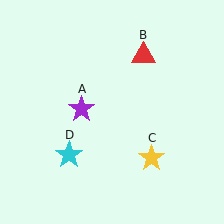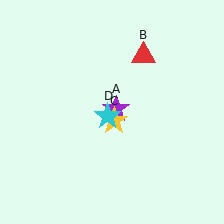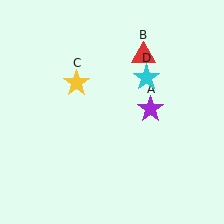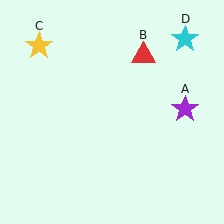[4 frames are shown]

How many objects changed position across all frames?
3 objects changed position: purple star (object A), yellow star (object C), cyan star (object D).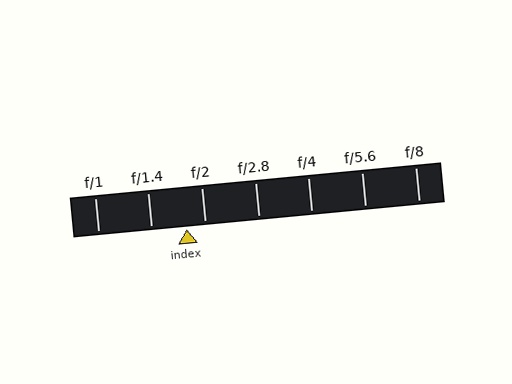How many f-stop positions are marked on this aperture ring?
There are 7 f-stop positions marked.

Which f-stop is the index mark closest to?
The index mark is closest to f/2.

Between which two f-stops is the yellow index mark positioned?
The index mark is between f/1.4 and f/2.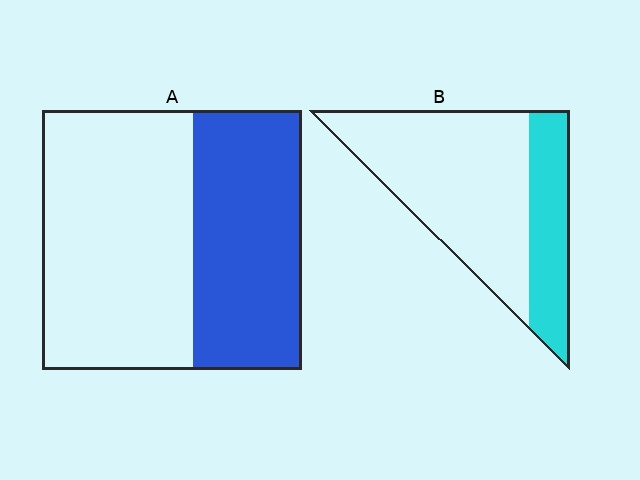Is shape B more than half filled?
No.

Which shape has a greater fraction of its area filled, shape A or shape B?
Shape A.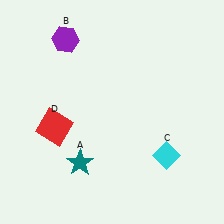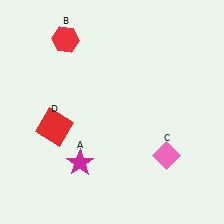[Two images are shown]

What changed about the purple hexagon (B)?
In Image 1, B is purple. In Image 2, it changed to red.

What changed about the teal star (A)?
In Image 1, A is teal. In Image 2, it changed to magenta.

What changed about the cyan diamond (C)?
In Image 1, C is cyan. In Image 2, it changed to pink.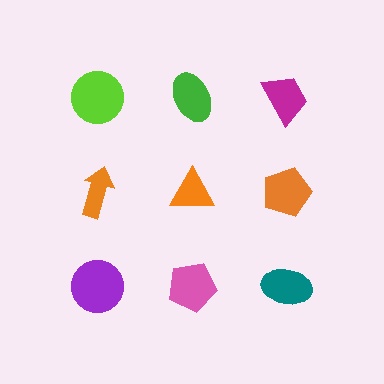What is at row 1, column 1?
A lime circle.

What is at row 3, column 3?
A teal ellipse.